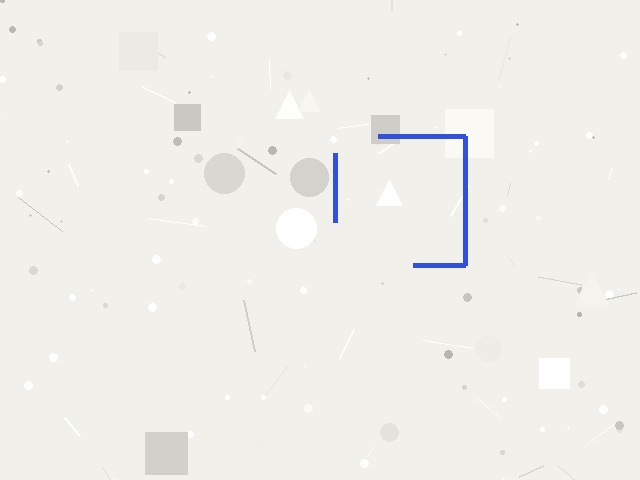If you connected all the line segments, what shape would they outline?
They would outline a square.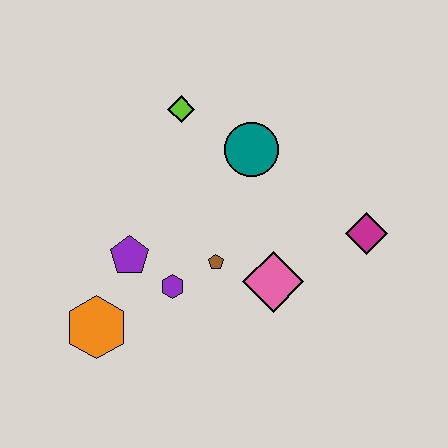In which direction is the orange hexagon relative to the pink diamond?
The orange hexagon is to the left of the pink diamond.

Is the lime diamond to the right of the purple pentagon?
Yes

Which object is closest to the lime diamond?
The teal circle is closest to the lime diamond.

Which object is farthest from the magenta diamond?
The orange hexagon is farthest from the magenta diamond.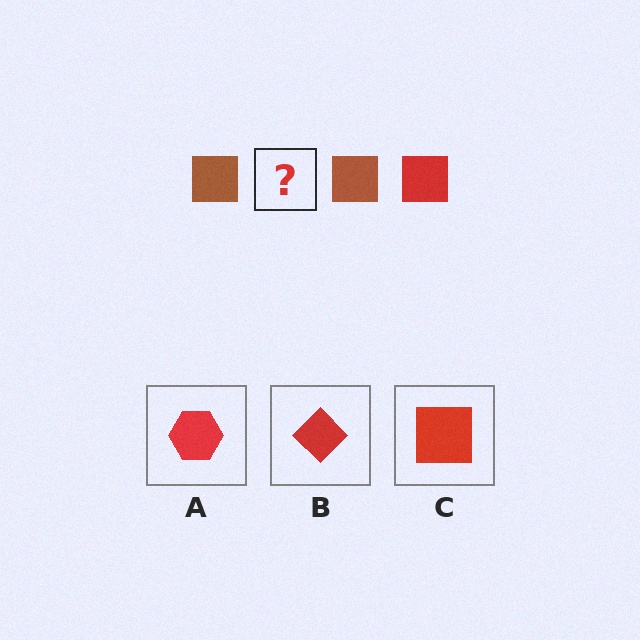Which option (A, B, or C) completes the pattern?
C.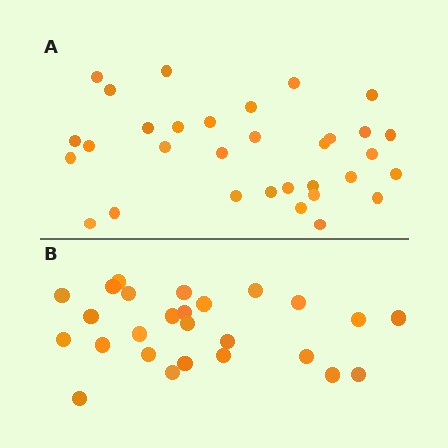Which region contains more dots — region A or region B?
Region A (the top region) has more dots.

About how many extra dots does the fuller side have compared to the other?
Region A has about 6 more dots than region B.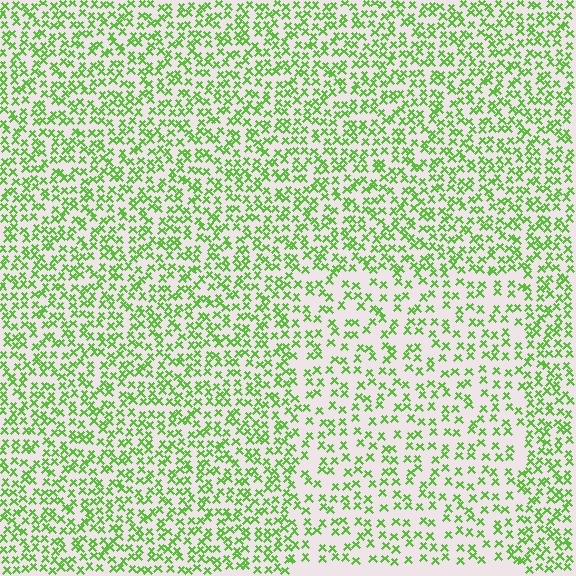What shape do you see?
I see a rectangle.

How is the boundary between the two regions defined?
The boundary is defined by a change in element density (approximately 1.7x ratio). All elements are the same color, size, and shape.